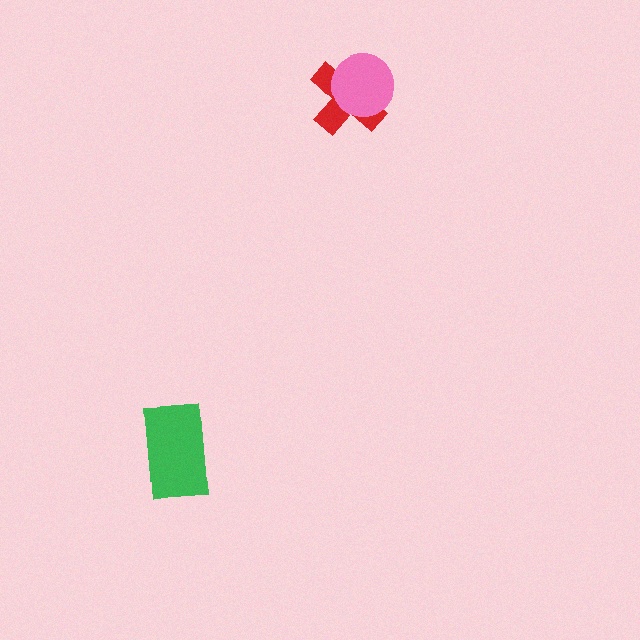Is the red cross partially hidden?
Yes, it is partially covered by another shape.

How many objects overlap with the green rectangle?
0 objects overlap with the green rectangle.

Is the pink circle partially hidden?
No, no other shape covers it.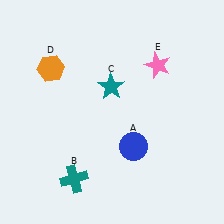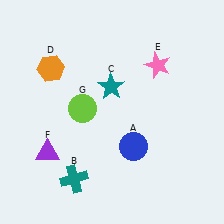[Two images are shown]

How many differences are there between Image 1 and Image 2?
There are 2 differences between the two images.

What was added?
A purple triangle (F), a lime circle (G) were added in Image 2.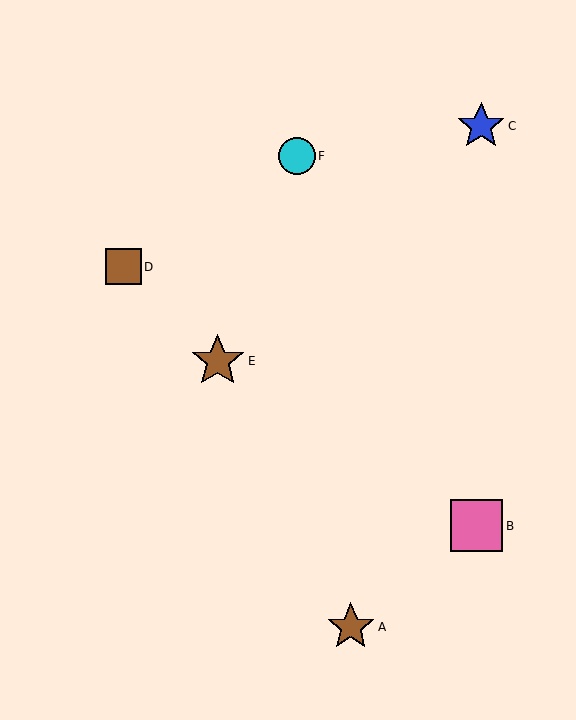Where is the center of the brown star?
The center of the brown star is at (351, 627).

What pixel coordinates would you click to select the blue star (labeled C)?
Click at (481, 126) to select the blue star C.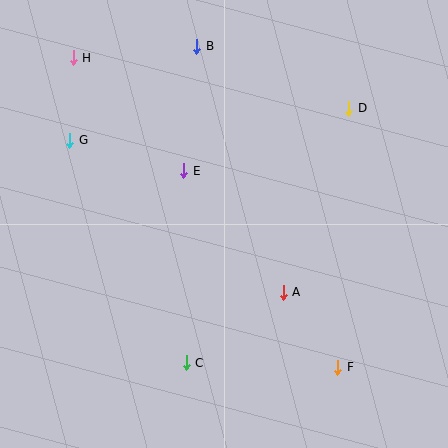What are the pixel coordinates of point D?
Point D is at (349, 108).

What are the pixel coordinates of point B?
Point B is at (197, 46).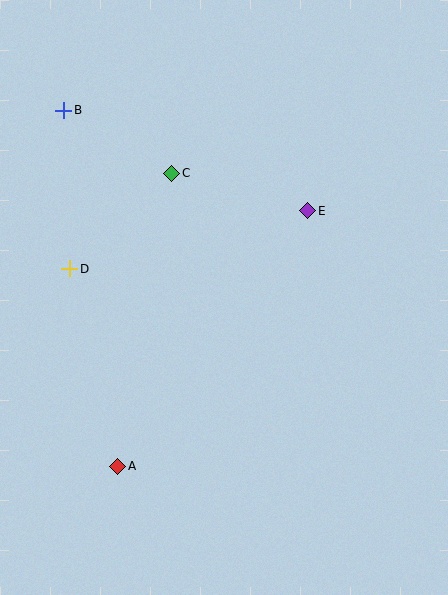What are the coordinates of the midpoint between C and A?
The midpoint between C and A is at (145, 320).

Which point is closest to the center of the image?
Point E at (308, 211) is closest to the center.